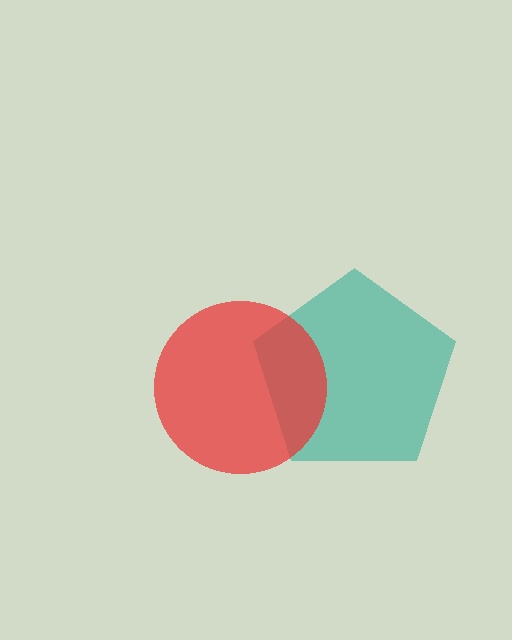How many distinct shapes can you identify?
There are 2 distinct shapes: a teal pentagon, a red circle.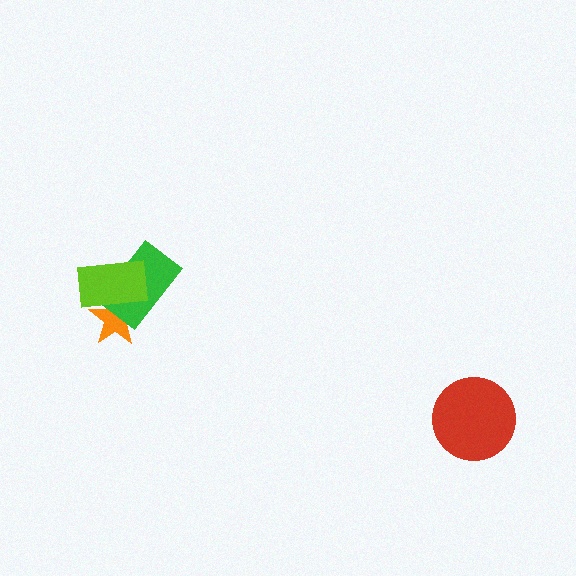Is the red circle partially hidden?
No, no other shape covers it.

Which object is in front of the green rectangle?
The lime rectangle is in front of the green rectangle.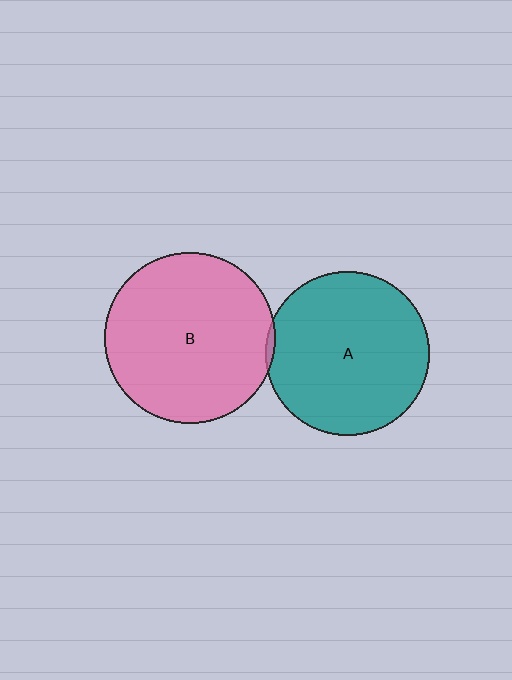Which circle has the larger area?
Circle B (pink).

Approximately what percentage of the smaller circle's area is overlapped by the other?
Approximately 5%.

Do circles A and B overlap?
Yes.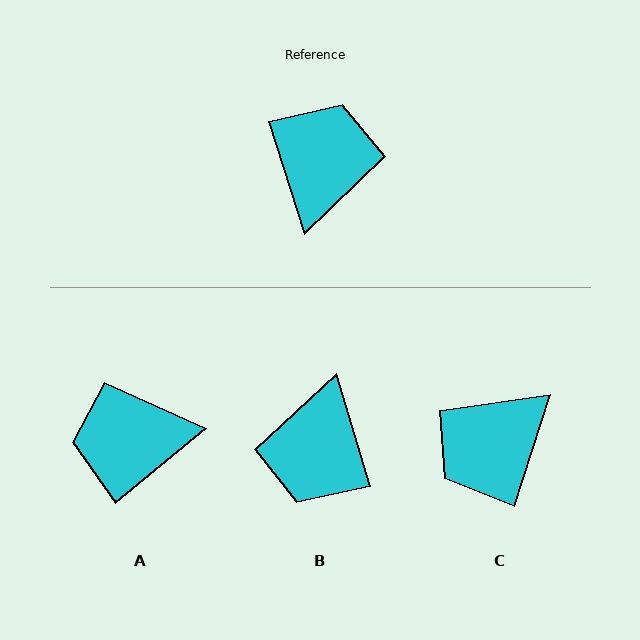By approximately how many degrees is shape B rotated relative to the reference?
Approximately 179 degrees counter-clockwise.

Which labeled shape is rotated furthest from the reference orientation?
B, about 179 degrees away.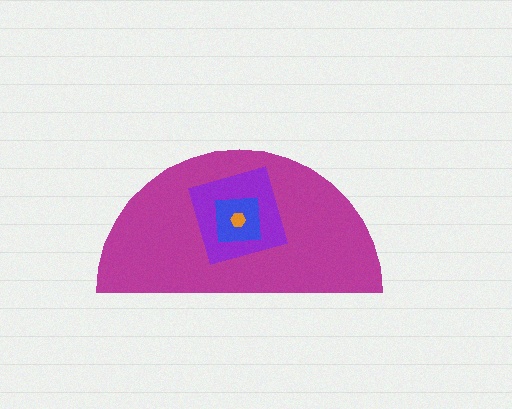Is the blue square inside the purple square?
Yes.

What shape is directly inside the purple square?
The blue square.